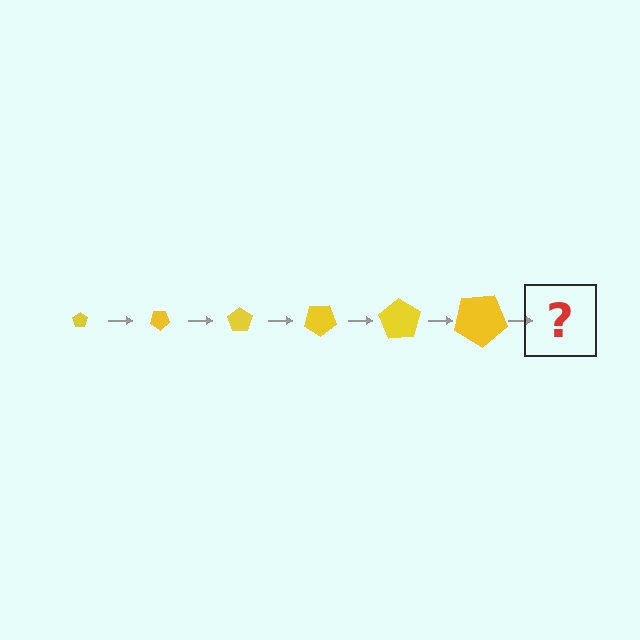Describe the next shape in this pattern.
It should be a pentagon, larger than the previous one and rotated 210 degrees from the start.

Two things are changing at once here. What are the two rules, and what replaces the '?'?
The two rules are that the pentagon grows larger each step and it rotates 35 degrees each step. The '?' should be a pentagon, larger than the previous one and rotated 210 degrees from the start.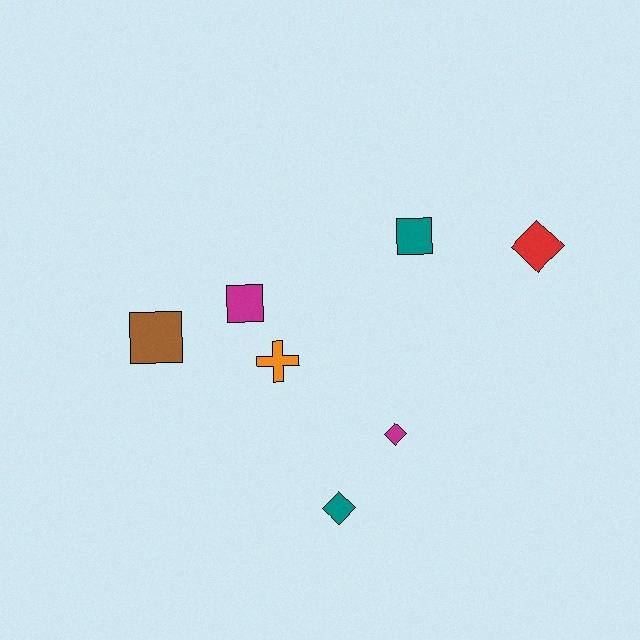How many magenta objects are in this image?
There are 2 magenta objects.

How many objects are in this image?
There are 7 objects.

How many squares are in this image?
There are 3 squares.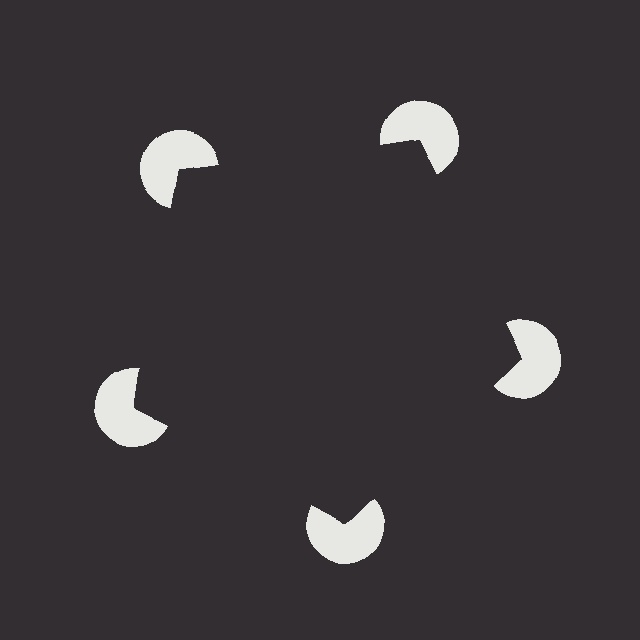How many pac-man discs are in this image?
There are 5 — one at each vertex of the illusory pentagon.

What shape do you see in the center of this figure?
An illusory pentagon — its edges are inferred from the aligned wedge cuts in the pac-man discs, not physically drawn.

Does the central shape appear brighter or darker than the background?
It typically appears slightly darker than the background, even though no actual brightness change is drawn.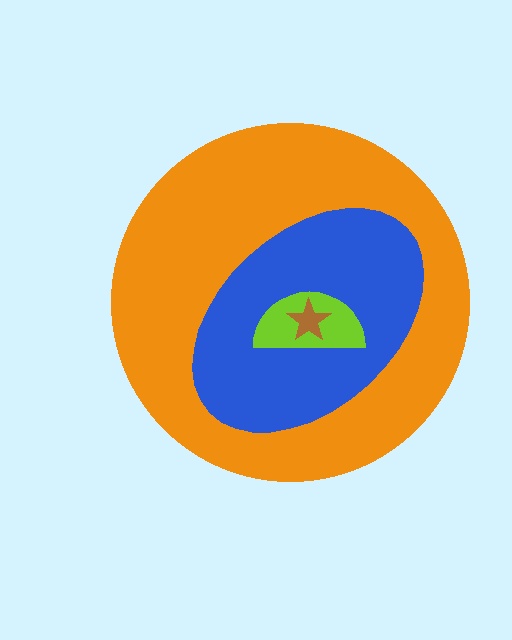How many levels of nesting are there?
4.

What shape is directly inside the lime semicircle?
The brown star.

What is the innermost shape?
The brown star.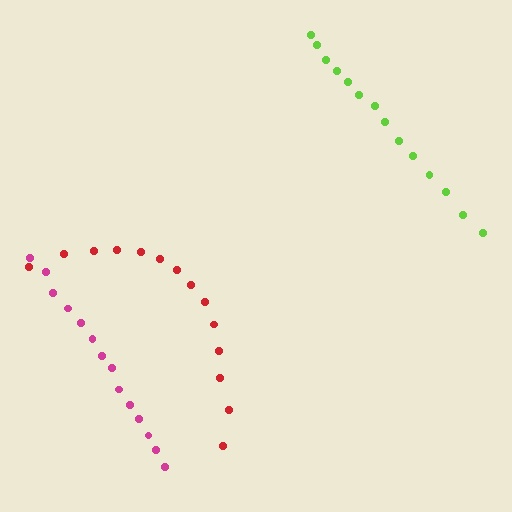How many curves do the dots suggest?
There are 3 distinct paths.